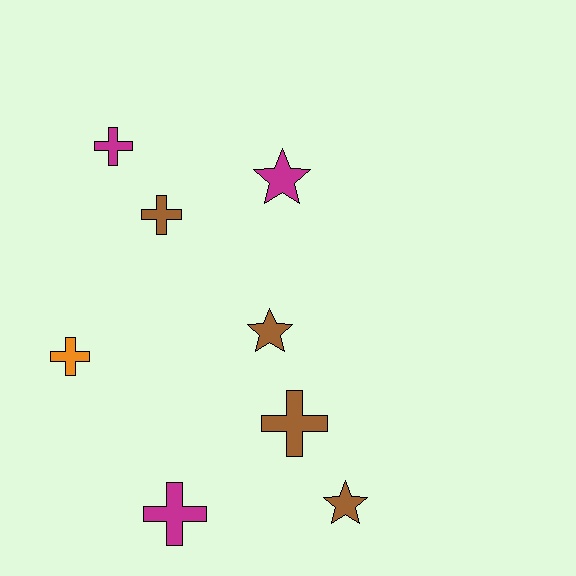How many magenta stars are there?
There is 1 magenta star.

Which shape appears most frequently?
Cross, with 5 objects.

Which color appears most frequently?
Brown, with 4 objects.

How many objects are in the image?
There are 8 objects.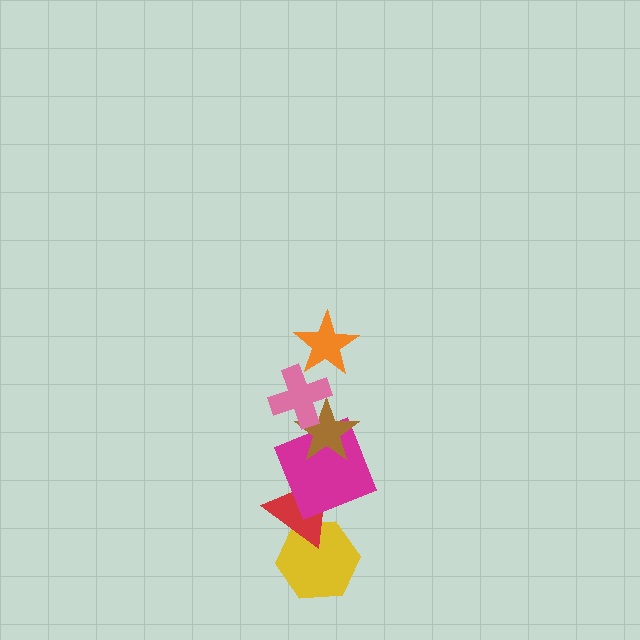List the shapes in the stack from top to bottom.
From top to bottom: the orange star, the pink cross, the brown star, the magenta square, the red triangle, the yellow hexagon.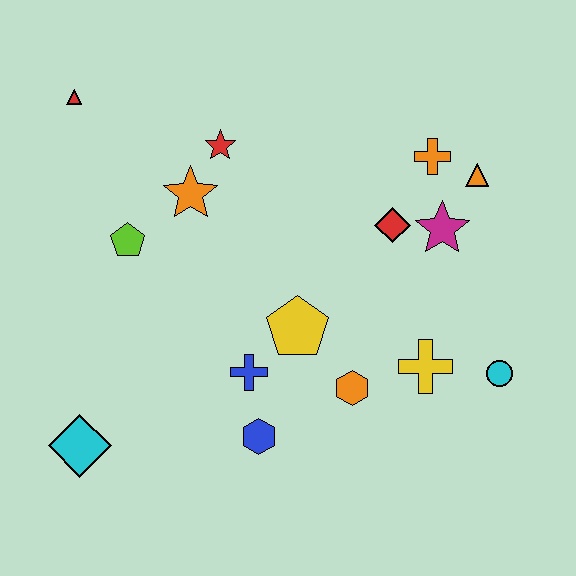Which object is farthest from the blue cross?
The red triangle is farthest from the blue cross.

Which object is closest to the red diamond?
The magenta star is closest to the red diamond.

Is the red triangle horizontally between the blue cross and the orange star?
No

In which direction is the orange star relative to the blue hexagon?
The orange star is above the blue hexagon.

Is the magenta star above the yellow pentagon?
Yes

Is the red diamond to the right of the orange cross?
No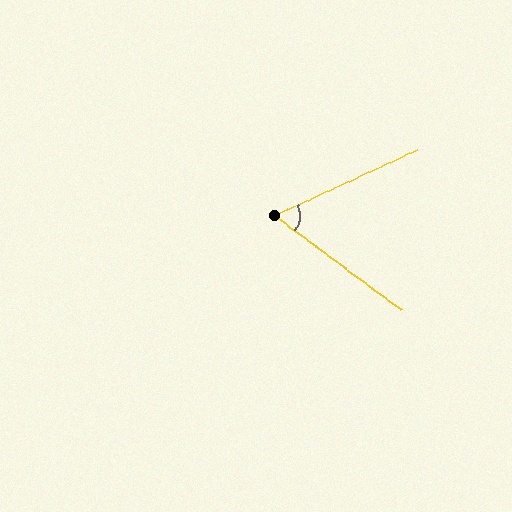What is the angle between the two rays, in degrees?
Approximately 61 degrees.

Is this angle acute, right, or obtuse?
It is acute.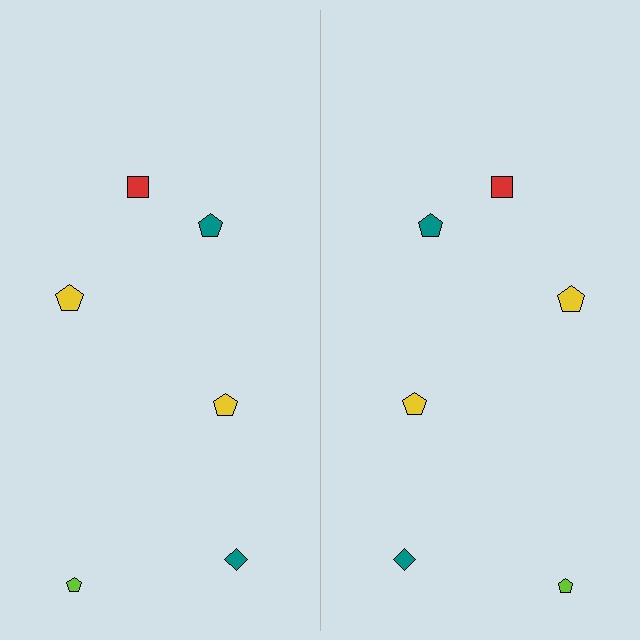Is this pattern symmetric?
Yes, this pattern has bilateral (reflection) symmetry.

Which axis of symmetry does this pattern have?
The pattern has a vertical axis of symmetry running through the center of the image.